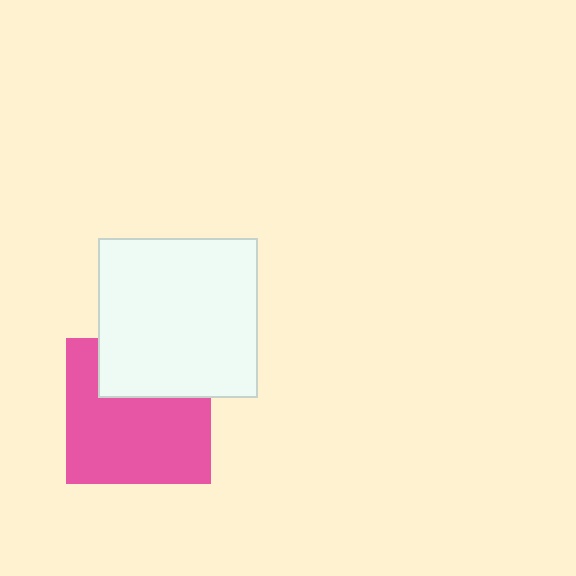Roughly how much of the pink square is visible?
Most of it is visible (roughly 68%).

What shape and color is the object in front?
The object in front is a white square.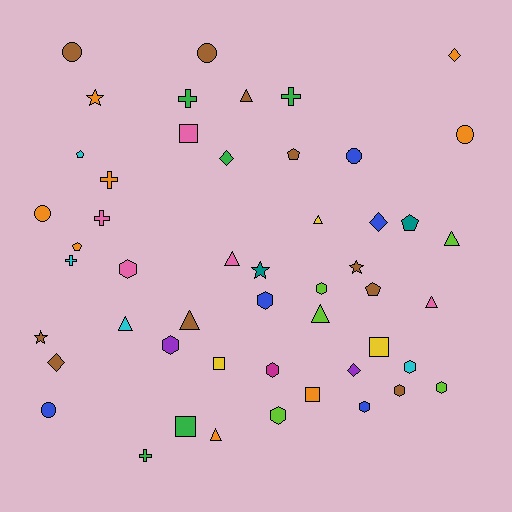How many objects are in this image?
There are 50 objects.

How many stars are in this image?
There are 4 stars.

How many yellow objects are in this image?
There are 3 yellow objects.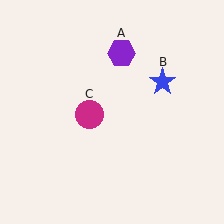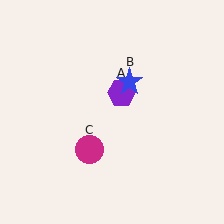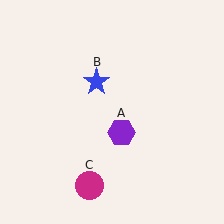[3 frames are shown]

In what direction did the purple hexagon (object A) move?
The purple hexagon (object A) moved down.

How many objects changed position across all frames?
3 objects changed position: purple hexagon (object A), blue star (object B), magenta circle (object C).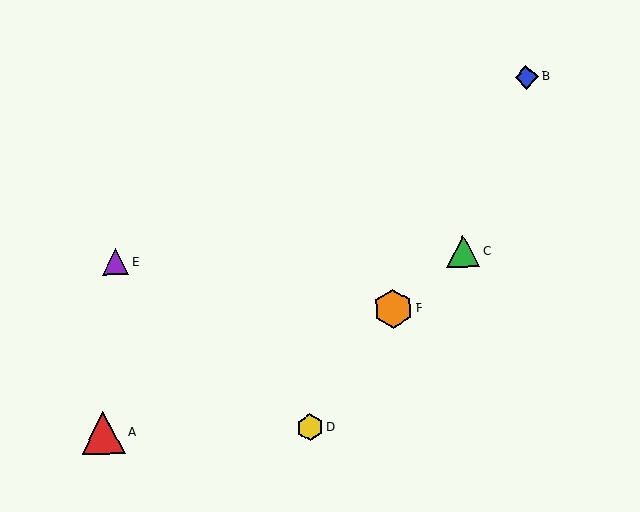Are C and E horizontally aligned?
Yes, both are at y≈251.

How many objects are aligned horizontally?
2 objects (C, E) are aligned horizontally.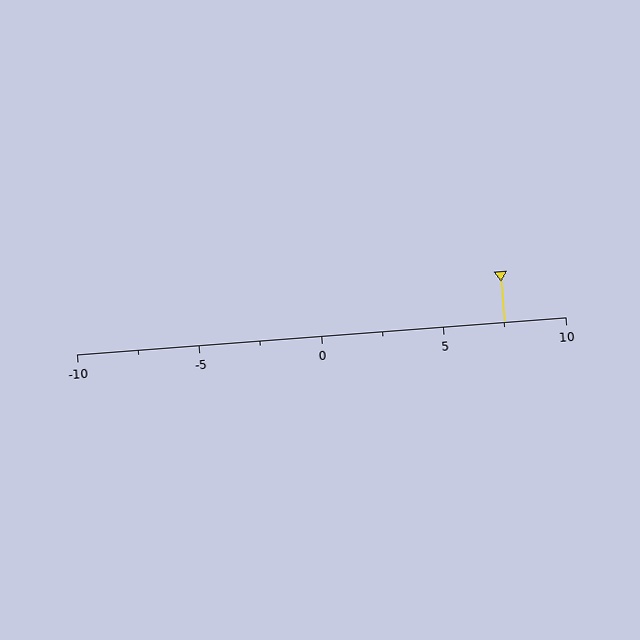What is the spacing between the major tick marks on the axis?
The major ticks are spaced 5 apart.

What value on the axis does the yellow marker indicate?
The marker indicates approximately 7.5.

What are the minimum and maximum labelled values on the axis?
The axis runs from -10 to 10.